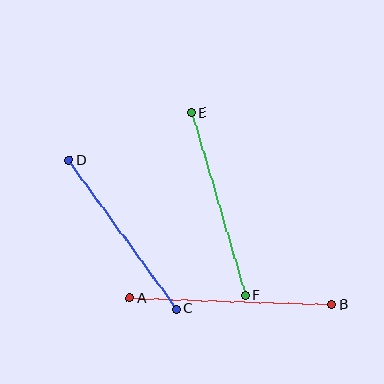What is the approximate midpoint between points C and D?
The midpoint is at approximately (123, 235) pixels.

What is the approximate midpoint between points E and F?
The midpoint is at approximately (218, 204) pixels.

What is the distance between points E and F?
The distance is approximately 190 pixels.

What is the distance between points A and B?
The distance is approximately 202 pixels.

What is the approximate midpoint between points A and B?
The midpoint is at approximately (231, 301) pixels.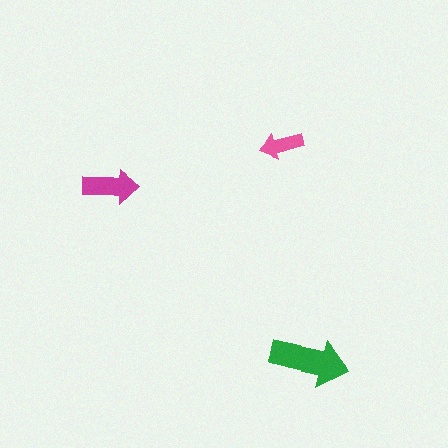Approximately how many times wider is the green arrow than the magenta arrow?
About 1.5 times wider.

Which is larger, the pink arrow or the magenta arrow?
The magenta one.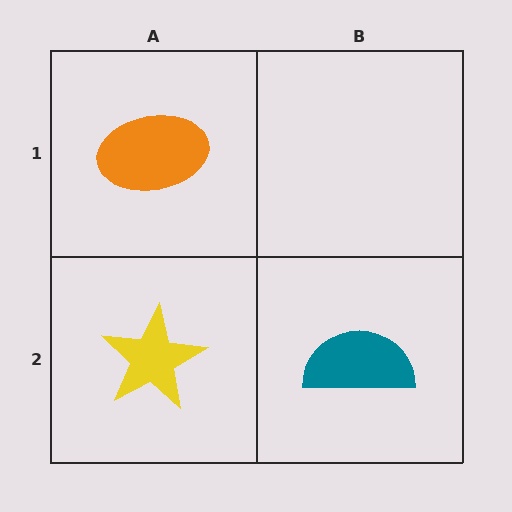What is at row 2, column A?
A yellow star.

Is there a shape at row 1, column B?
No, that cell is empty.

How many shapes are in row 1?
1 shape.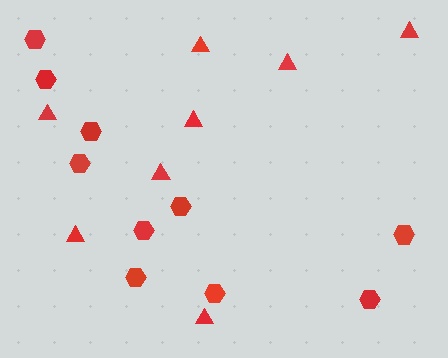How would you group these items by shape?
There are 2 groups: one group of triangles (8) and one group of hexagons (10).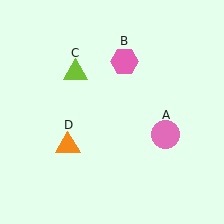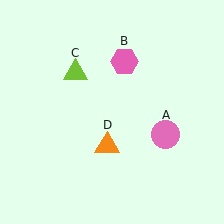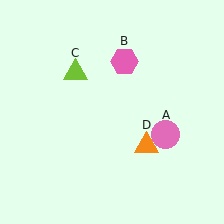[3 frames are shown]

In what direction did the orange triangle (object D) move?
The orange triangle (object D) moved right.